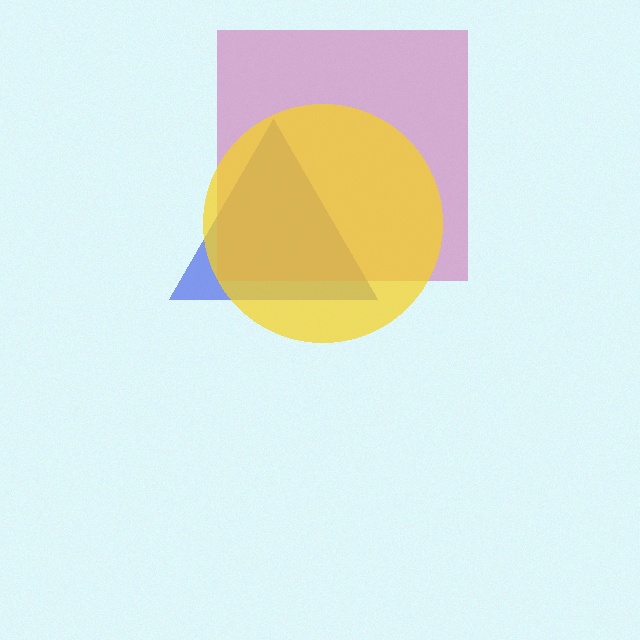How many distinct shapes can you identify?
There are 3 distinct shapes: a blue triangle, a magenta square, a yellow circle.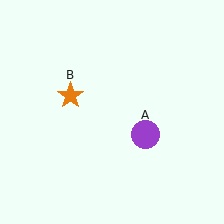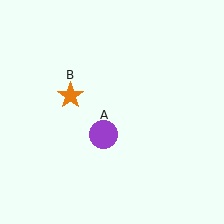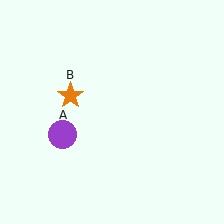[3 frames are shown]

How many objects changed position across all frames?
1 object changed position: purple circle (object A).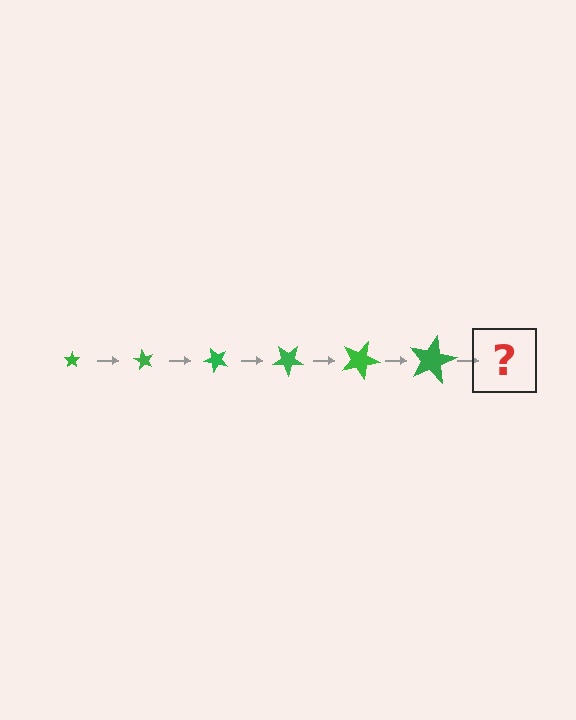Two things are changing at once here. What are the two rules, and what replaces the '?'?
The two rules are that the star grows larger each step and it rotates 60 degrees each step. The '?' should be a star, larger than the previous one and rotated 360 degrees from the start.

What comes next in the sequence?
The next element should be a star, larger than the previous one and rotated 360 degrees from the start.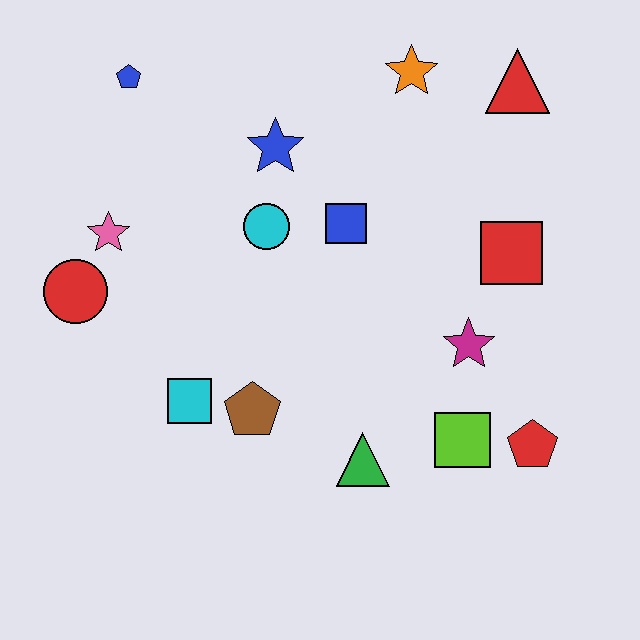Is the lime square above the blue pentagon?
No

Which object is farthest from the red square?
The red circle is farthest from the red square.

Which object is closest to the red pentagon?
The lime square is closest to the red pentagon.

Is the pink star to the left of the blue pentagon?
Yes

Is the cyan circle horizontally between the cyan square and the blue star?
Yes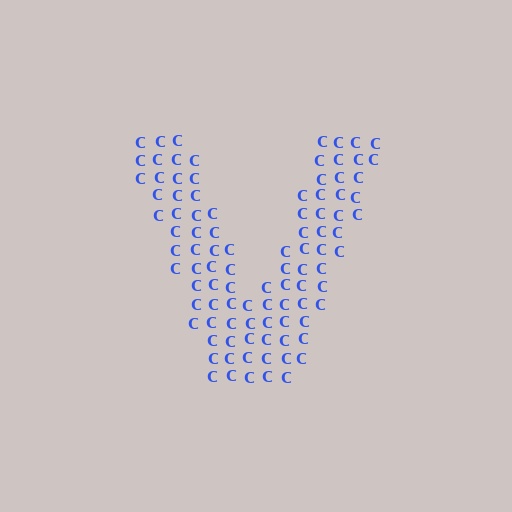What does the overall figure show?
The overall figure shows the letter V.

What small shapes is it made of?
It is made of small letter C's.